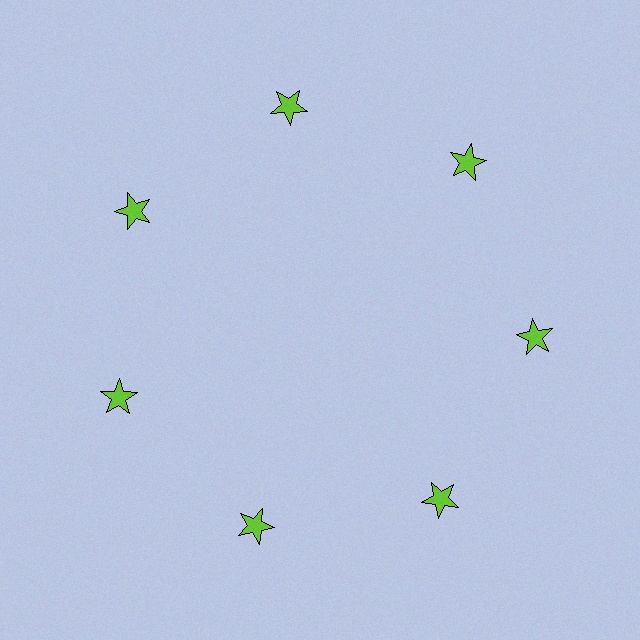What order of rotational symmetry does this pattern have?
This pattern has 7-fold rotational symmetry.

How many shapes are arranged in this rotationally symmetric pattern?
There are 7 shapes, arranged in 7 groups of 1.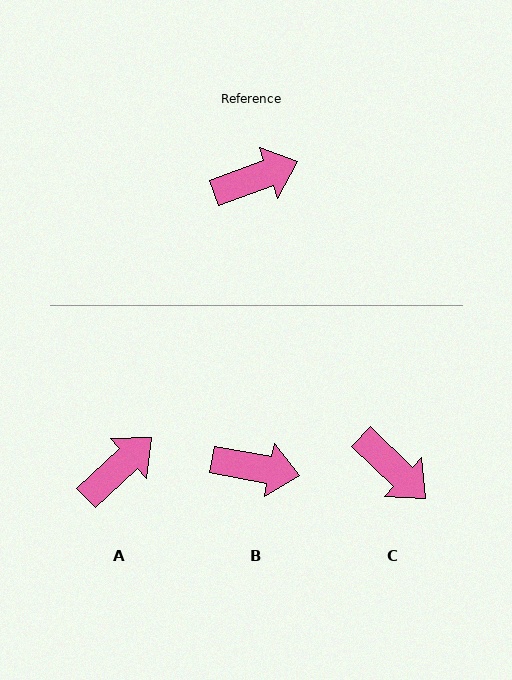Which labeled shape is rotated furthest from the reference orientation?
C, about 65 degrees away.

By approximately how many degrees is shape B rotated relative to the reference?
Approximately 31 degrees clockwise.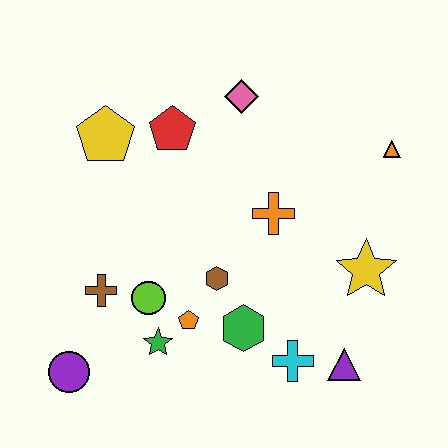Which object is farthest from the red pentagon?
The purple triangle is farthest from the red pentagon.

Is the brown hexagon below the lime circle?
No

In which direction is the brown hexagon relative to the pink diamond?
The brown hexagon is below the pink diamond.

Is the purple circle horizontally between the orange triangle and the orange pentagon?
No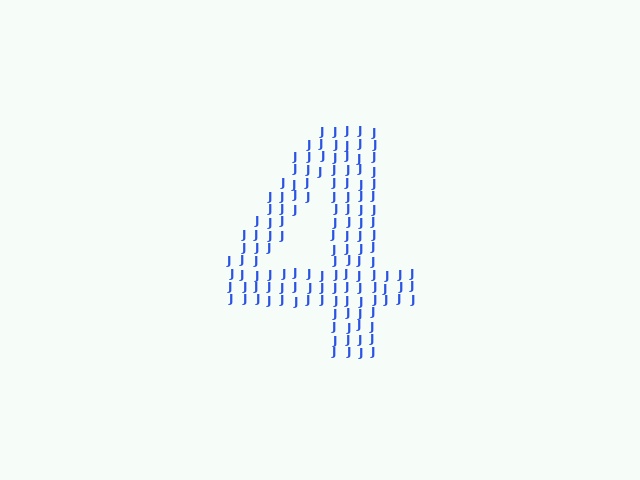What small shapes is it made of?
It is made of small letter J's.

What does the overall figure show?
The overall figure shows the digit 4.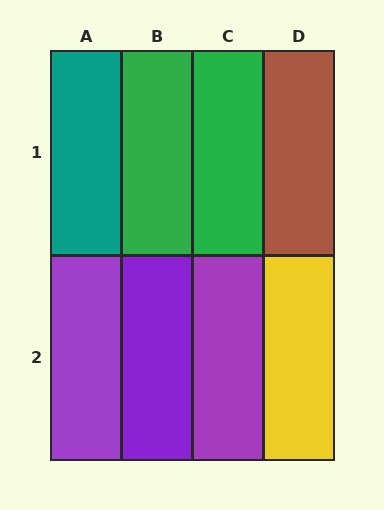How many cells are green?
2 cells are green.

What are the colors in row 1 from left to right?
Teal, green, green, brown.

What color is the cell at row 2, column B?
Purple.